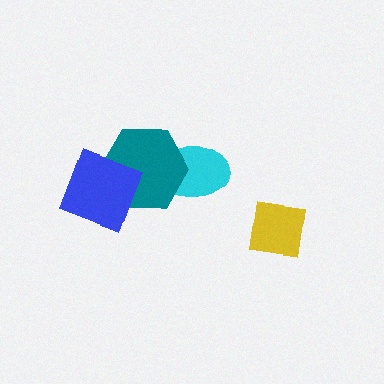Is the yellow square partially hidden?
No, no other shape covers it.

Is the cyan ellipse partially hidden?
Yes, it is partially covered by another shape.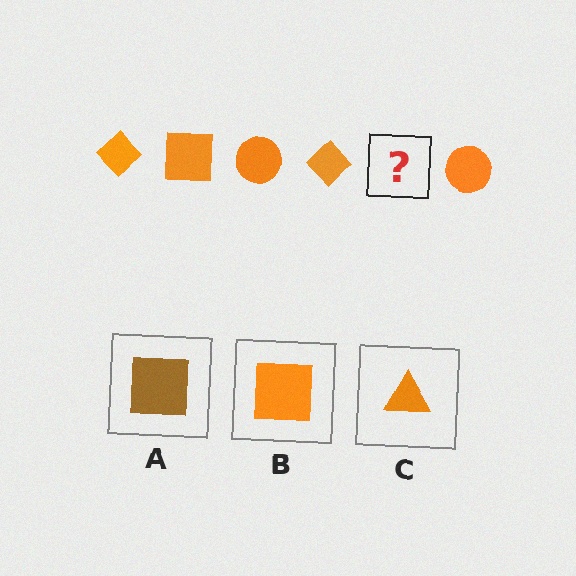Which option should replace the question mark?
Option B.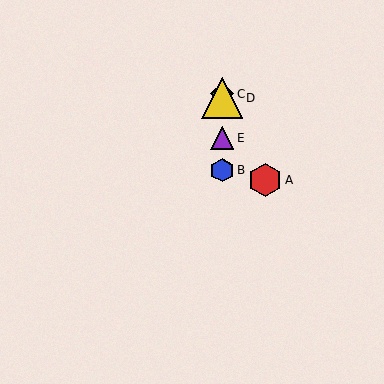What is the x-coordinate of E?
Object E is at x≈222.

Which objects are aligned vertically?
Objects B, C, D, E are aligned vertically.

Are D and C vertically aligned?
Yes, both are at x≈222.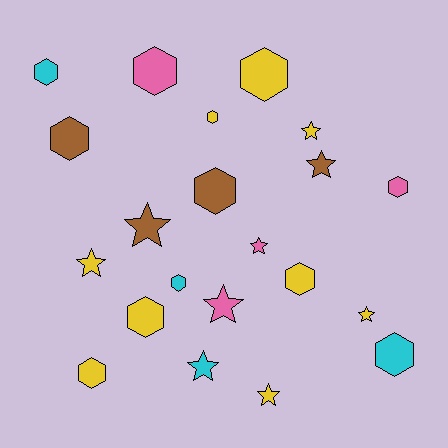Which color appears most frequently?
Yellow, with 9 objects.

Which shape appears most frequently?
Hexagon, with 12 objects.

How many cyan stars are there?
There is 1 cyan star.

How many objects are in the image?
There are 21 objects.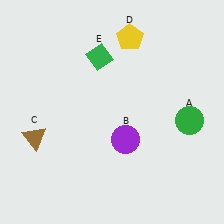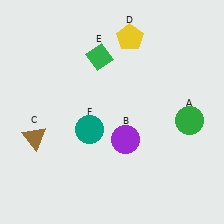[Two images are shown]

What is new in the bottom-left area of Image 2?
A teal circle (F) was added in the bottom-left area of Image 2.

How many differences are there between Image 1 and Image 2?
There is 1 difference between the two images.